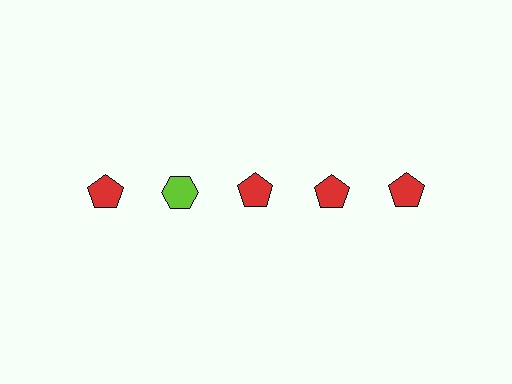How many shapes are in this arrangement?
There are 5 shapes arranged in a grid pattern.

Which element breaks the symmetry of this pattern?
The lime hexagon in the top row, second from left column breaks the symmetry. All other shapes are red pentagons.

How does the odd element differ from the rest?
It differs in both color (lime instead of red) and shape (hexagon instead of pentagon).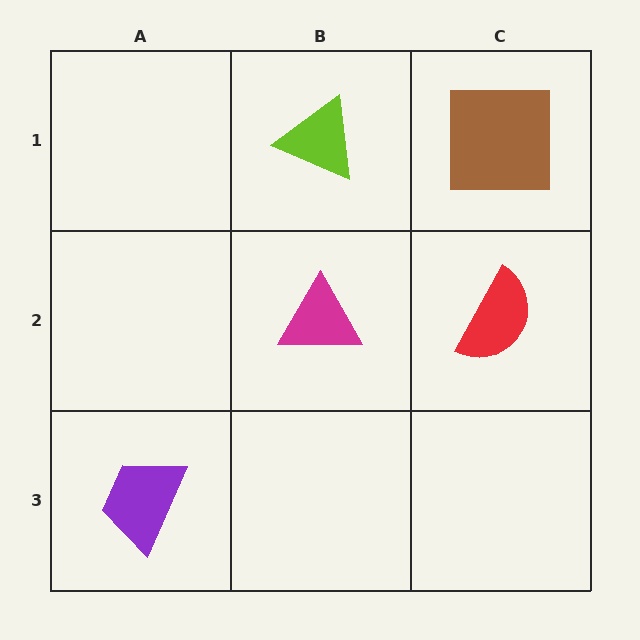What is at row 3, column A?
A purple trapezoid.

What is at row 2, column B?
A magenta triangle.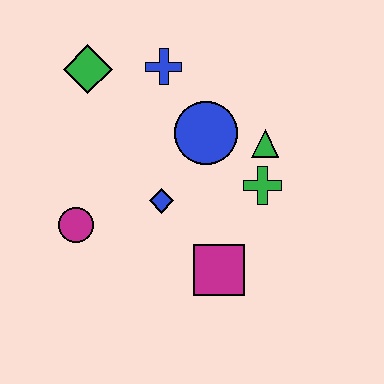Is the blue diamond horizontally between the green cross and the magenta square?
No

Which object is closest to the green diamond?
The blue cross is closest to the green diamond.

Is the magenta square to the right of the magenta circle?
Yes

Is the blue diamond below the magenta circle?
No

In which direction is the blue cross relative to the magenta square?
The blue cross is above the magenta square.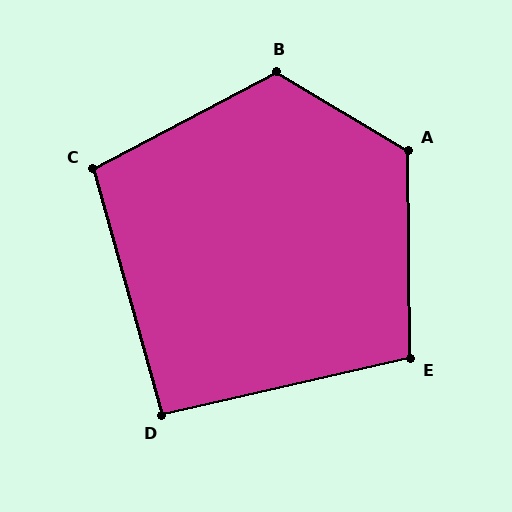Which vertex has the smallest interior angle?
D, at approximately 93 degrees.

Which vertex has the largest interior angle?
B, at approximately 121 degrees.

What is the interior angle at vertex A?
Approximately 121 degrees (obtuse).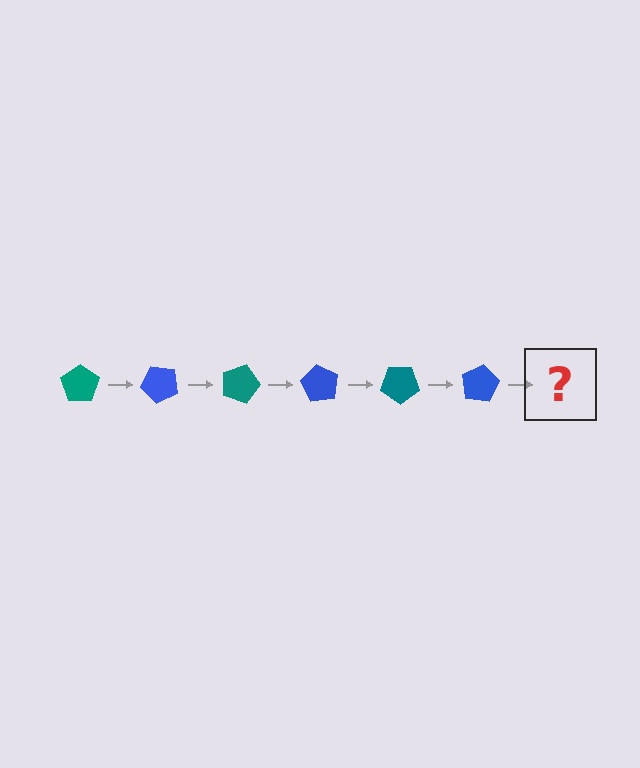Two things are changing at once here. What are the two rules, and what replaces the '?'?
The two rules are that it rotates 45 degrees each step and the color cycles through teal and blue. The '?' should be a teal pentagon, rotated 270 degrees from the start.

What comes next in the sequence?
The next element should be a teal pentagon, rotated 270 degrees from the start.